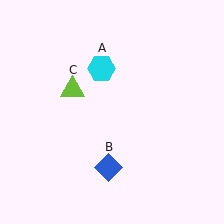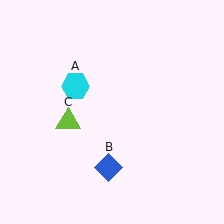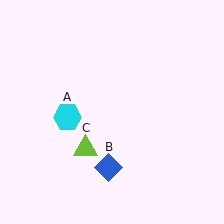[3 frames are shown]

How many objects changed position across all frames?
2 objects changed position: cyan hexagon (object A), lime triangle (object C).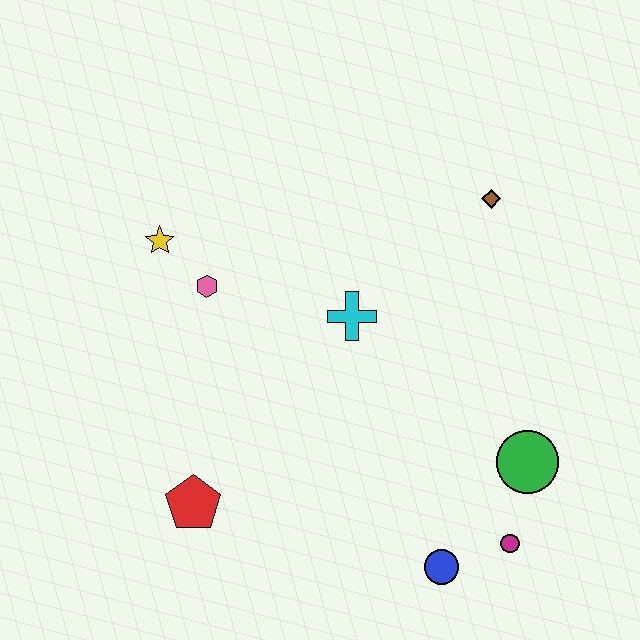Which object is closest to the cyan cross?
The pink hexagon is closest to the cyan cross.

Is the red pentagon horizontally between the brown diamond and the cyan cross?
No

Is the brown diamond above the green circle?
Yes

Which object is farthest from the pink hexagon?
The magenta circle is farthest from the pink hexagon.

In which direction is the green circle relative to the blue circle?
The green circle is above the blue circle.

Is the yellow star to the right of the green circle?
No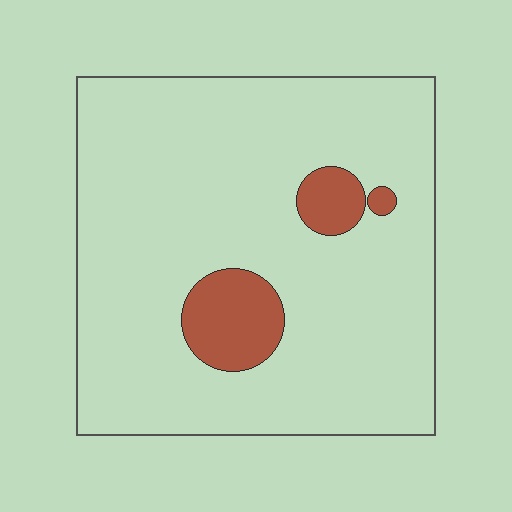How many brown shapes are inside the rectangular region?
3.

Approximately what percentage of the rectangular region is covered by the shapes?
Approximately 10%.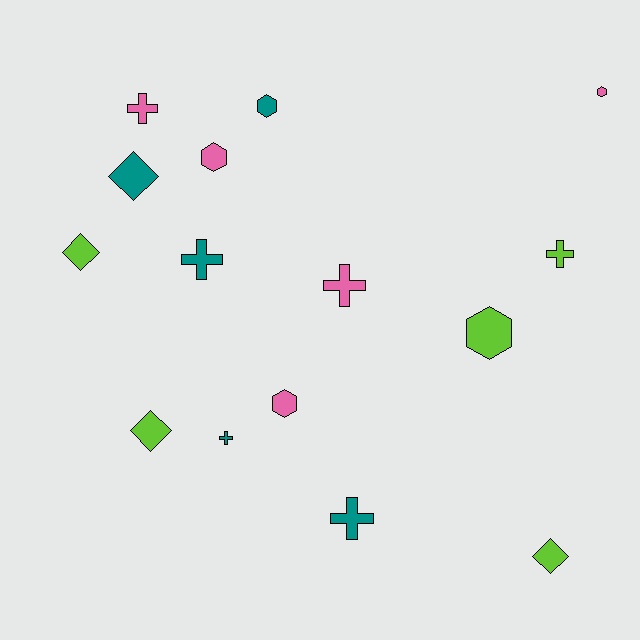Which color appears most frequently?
Lime, with 5 objects.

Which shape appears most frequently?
Cross, with 6 objects.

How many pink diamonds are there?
There are no pink diamonds.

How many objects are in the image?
There are 15 objects.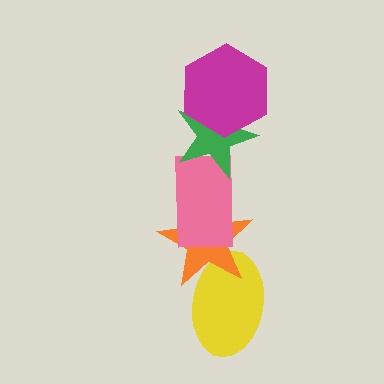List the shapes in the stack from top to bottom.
From top to bottom: the magenta hexagon, the green star, the pink rectangle, the orange star, the yellow ellipse.